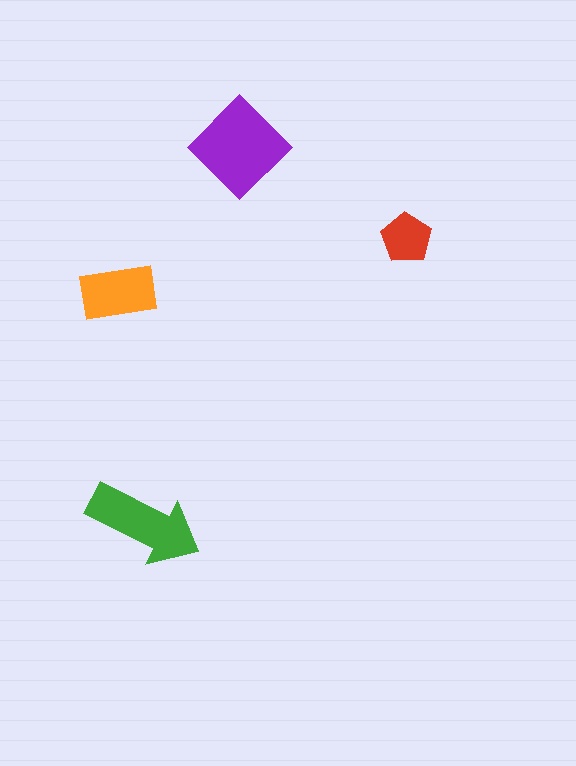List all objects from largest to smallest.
The purple diamond, the green arrow, the orange rectangle, the red pentagon.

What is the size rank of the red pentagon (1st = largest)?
4th.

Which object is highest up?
The purple diamond is topmost.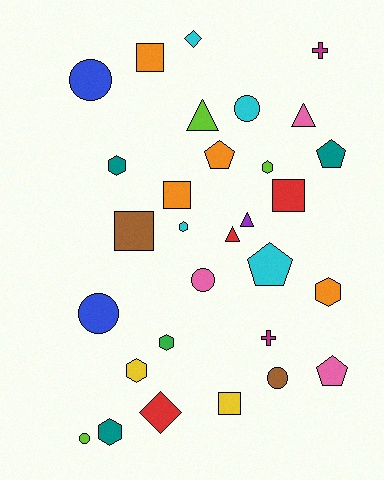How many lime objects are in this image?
There are 3 lime objects.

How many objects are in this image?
There are 30 objects.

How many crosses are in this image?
There are 2 crosses.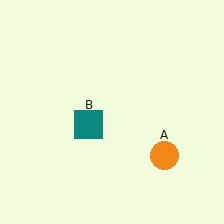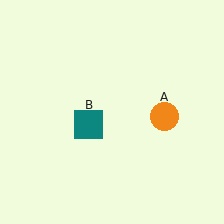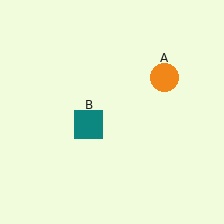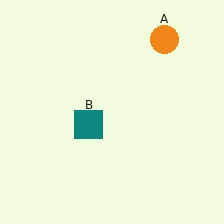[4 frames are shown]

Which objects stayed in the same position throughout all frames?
Teal square (object B) remained stationary.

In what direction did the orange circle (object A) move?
The orange circle (object A) moved up.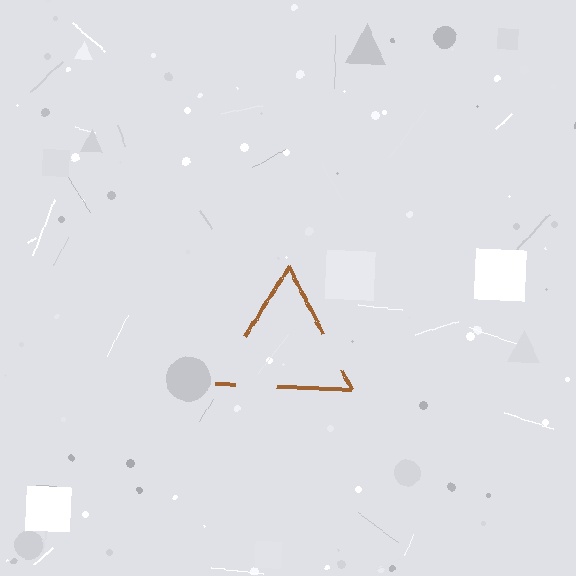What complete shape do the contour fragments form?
The contour fragments form a triangle.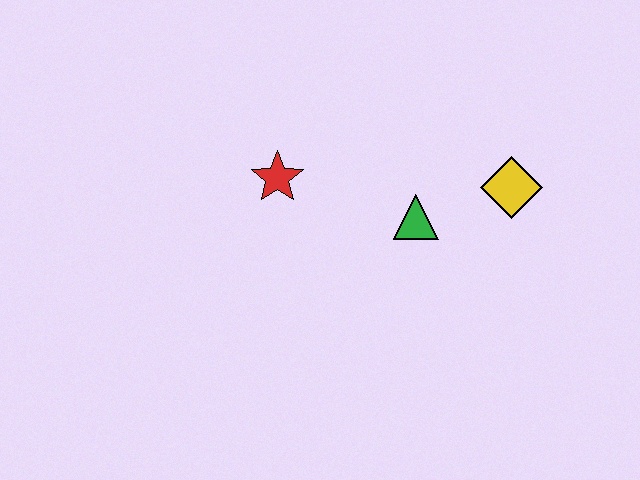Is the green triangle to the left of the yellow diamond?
Yes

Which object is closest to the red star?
The green triangle is closest to the red star.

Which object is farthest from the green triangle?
The red star is farthest from the green triangle.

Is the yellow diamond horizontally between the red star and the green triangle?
No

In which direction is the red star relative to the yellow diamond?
The red star is to the left of the yellow diamond.